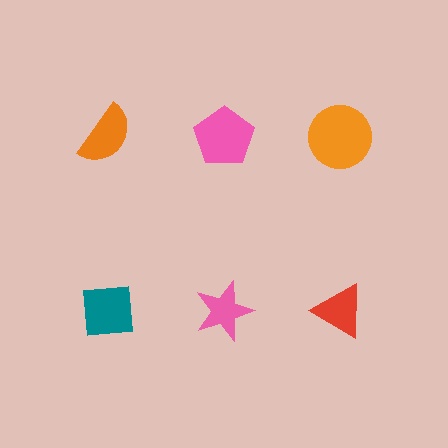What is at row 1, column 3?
An orange circle.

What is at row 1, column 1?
An orange semicircle.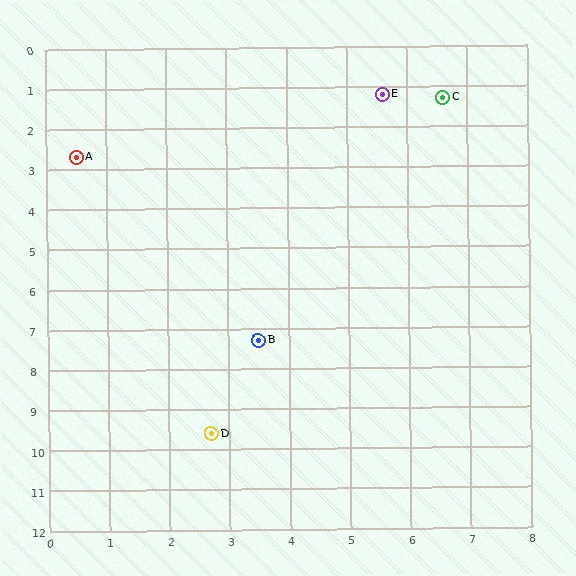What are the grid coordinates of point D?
Point D is at approximately (2.7, 9.6).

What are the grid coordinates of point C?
Point C is at approximately (6.6, 1.3).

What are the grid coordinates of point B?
Point B is at approximately (3.5, 7.3).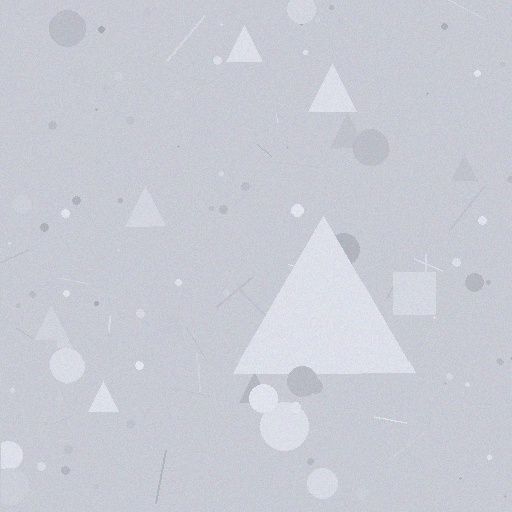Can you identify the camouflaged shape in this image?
The camouflaged shape is a triangle.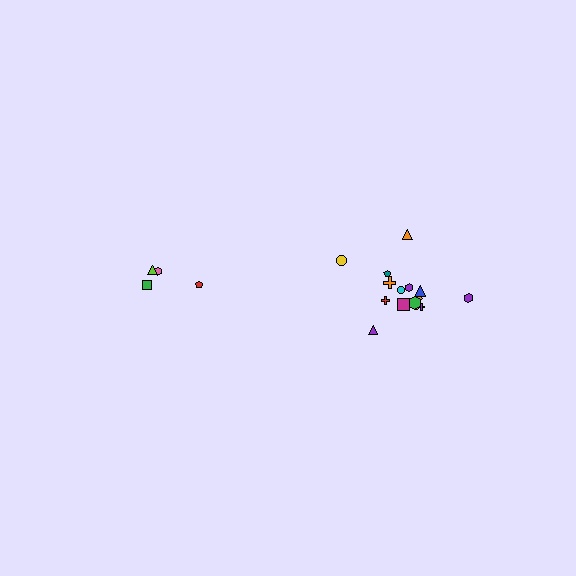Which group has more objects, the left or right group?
The right group.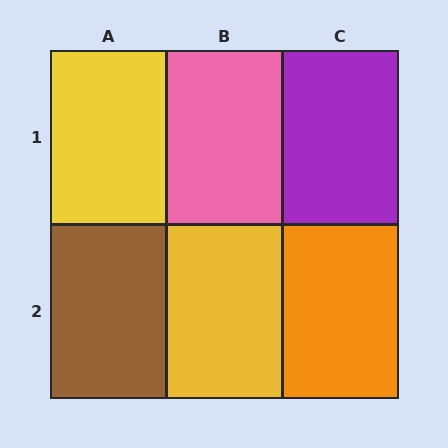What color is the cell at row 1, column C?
Purple.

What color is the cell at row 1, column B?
Pink.